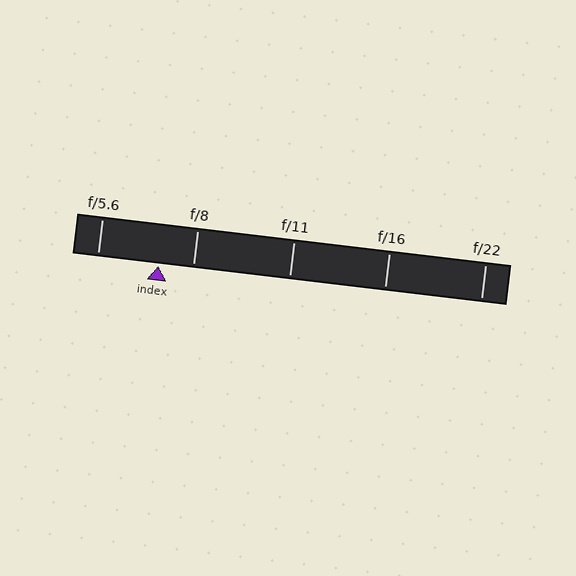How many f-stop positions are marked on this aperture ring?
There are 5 f-stop positions marked.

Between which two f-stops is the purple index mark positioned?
The index mark is between f/5.6 and f/8.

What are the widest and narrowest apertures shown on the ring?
The widest aperture shown is f/5.6 and the narrowest is f/22.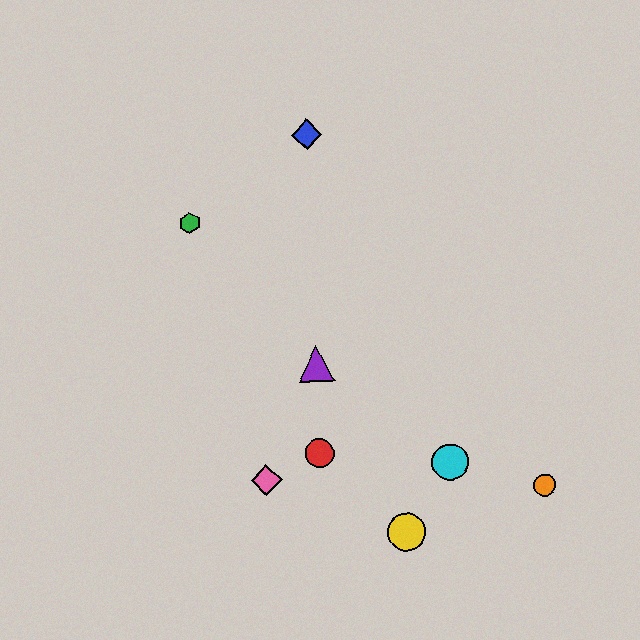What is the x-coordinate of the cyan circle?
The cyan circle is at x≈450.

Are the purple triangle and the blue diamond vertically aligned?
Yes, both are at x≈316.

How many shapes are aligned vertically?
3 shapes (the red circle, the blue diamond, the purple triangle) are aligned vertically.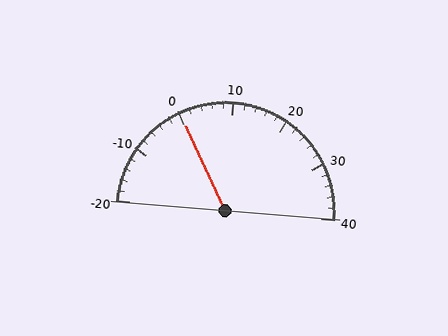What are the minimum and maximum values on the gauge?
The gauge ranges from -20 to 40.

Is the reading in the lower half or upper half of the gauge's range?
The reading is in the lower half of the range (-20 to 40).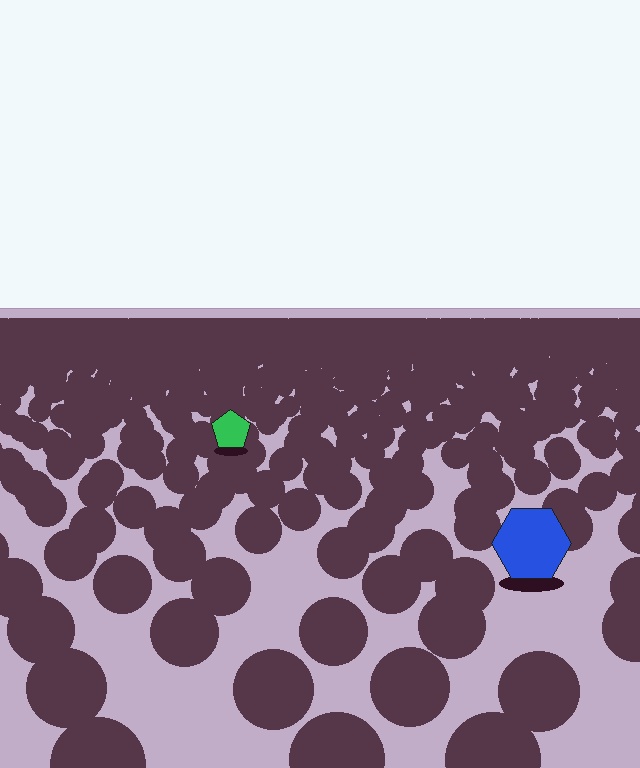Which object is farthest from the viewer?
The green pentagon is farthest from the viewer. It appears smaller and the ground texture around it is denser.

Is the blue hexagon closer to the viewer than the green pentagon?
Yes. The blue hexagon is closer — you can tell from the texture gradient: the ground texture is coarser near it.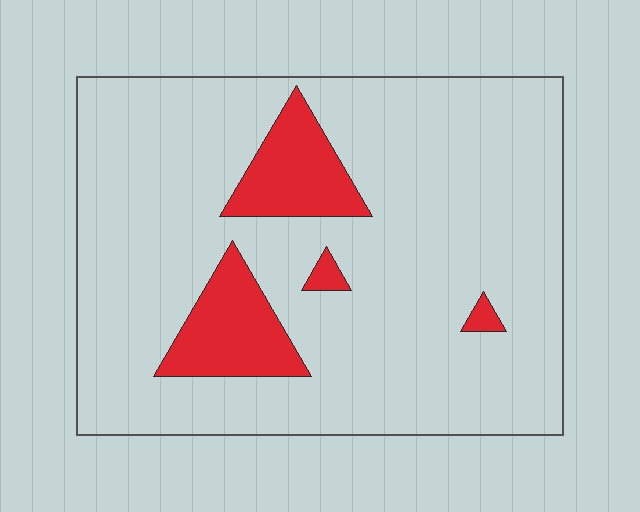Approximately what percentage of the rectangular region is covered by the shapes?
Approximately 15%.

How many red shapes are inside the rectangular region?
4.